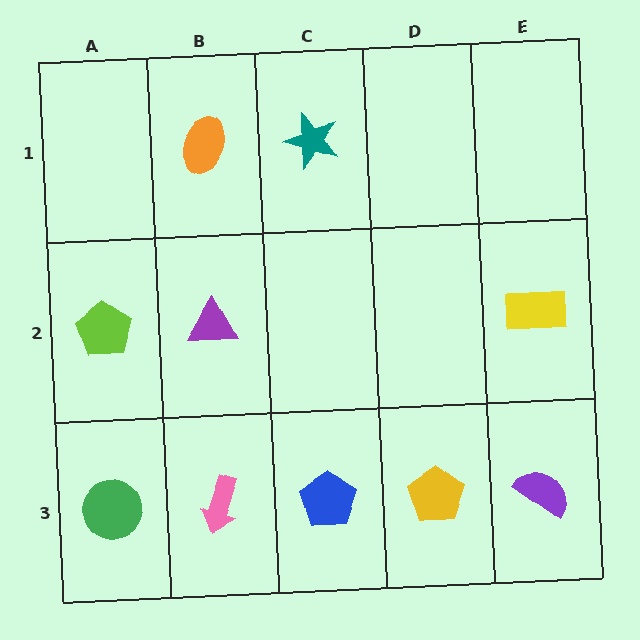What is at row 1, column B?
An orange ellipse.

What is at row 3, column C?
A blue pentagon.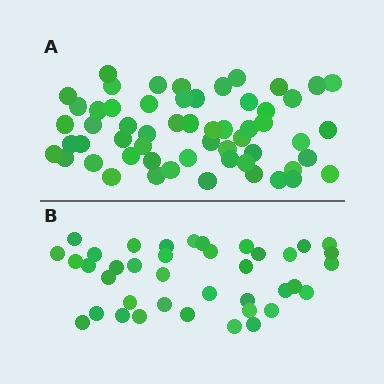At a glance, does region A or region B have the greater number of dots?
Region A (the top region) has more dots.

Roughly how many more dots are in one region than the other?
Region A has approximately 20 more dots than region B.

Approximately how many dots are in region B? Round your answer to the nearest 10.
About 40 dots. (The exact count is 39, which rounds to 40.)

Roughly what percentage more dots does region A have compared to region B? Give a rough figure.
About 45% more.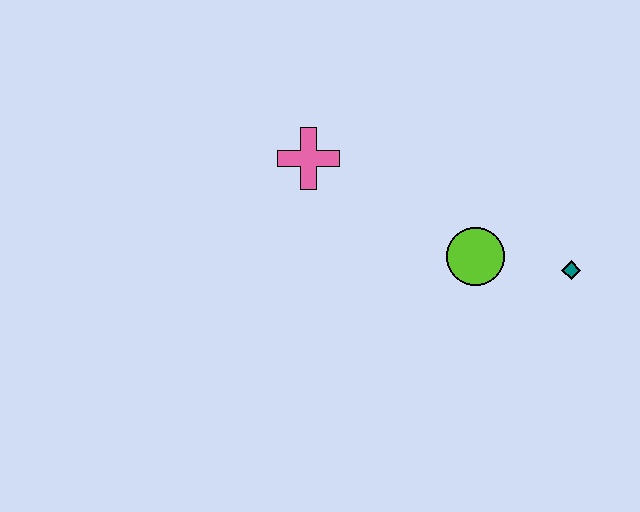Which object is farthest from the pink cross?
The teal diamond is farthest from the pink cross.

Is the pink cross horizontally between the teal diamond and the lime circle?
No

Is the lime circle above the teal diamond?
Yes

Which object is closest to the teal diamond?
The lime circle is closest to the teal diamond.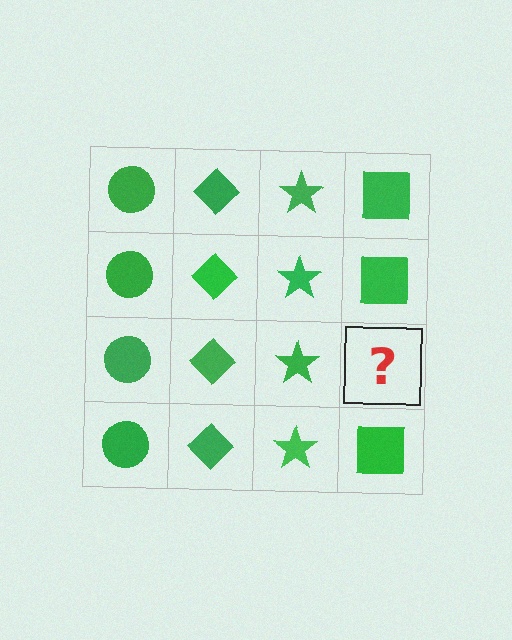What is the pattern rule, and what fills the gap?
The rule is that each column has a consistent shape. The gap should be filled with a green square.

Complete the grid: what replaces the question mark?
The question mark should be replaced with a green square.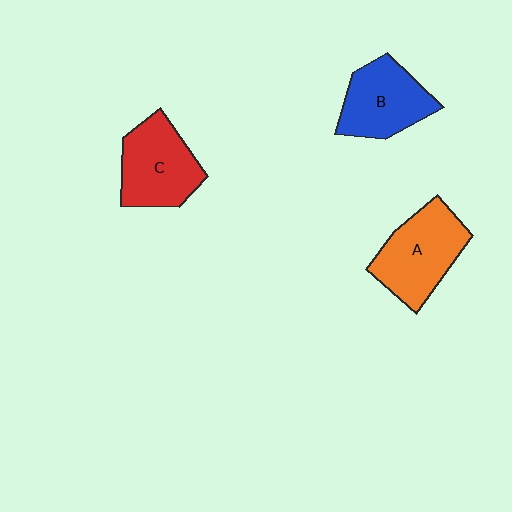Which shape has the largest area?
Shape A (orange).